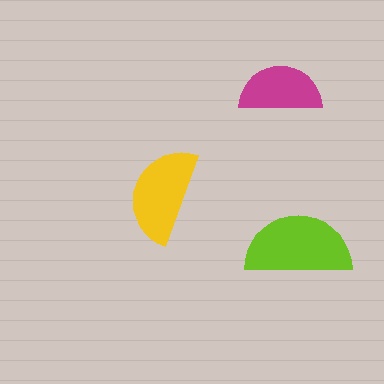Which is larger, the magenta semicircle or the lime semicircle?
The lime one.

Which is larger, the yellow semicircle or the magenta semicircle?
The yellow one.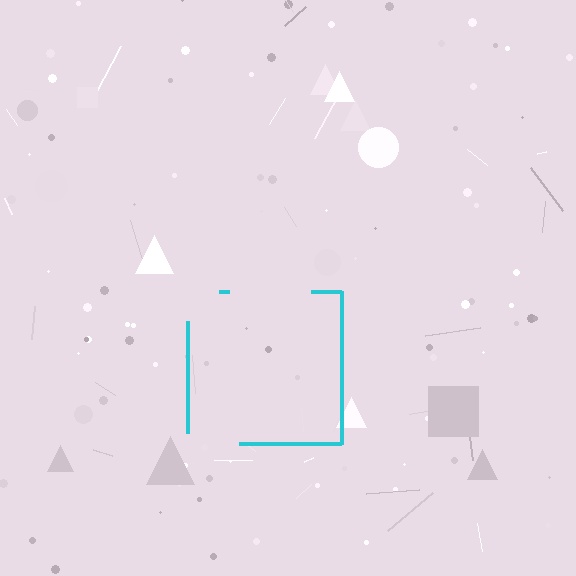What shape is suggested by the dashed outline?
The dashed outline suggests a square.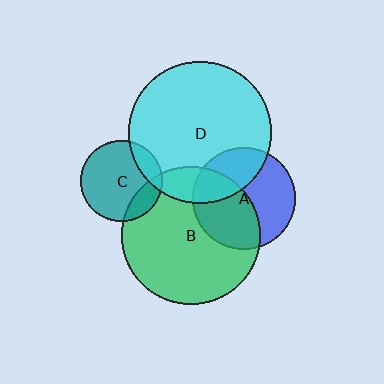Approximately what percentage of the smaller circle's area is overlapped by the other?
Approximately 20%.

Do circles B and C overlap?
Yes.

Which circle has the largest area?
Circle D (cyan).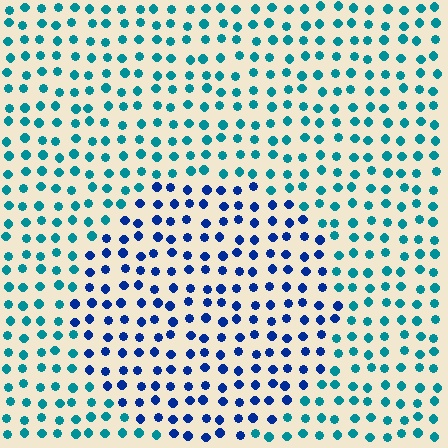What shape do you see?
I see a circle.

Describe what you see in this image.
The image is filled with small teal elements in a uniform arrangement. A circle-shaped region is visible where the elements are tinted to a slightly different hue, forming a subtle color boundary.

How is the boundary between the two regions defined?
The boundary is defined purely by a slight shift in hue (about 40 degrees). Spacing, size, and orientation are identical on both sides.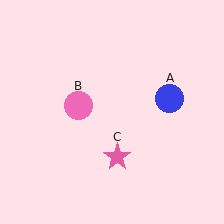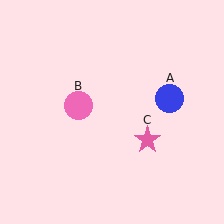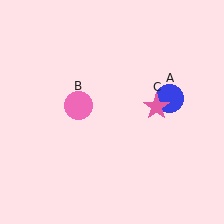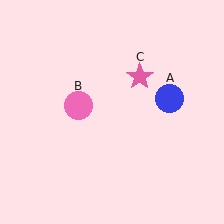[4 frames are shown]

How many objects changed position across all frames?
1 object changed position: pink star (object C).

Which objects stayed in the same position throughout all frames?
Blue circle (object A) and pink circle (object B) remained stationary.